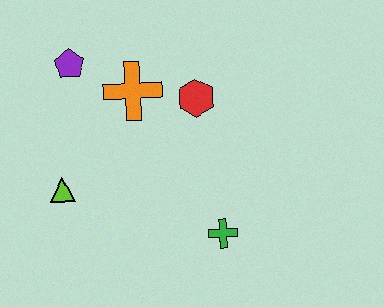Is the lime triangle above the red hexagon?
No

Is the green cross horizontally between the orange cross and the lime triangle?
No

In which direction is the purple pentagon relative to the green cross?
The purple pentagon is above the green cross.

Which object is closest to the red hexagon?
The orange cross is closest to the red hexagon.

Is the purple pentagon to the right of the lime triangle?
Yes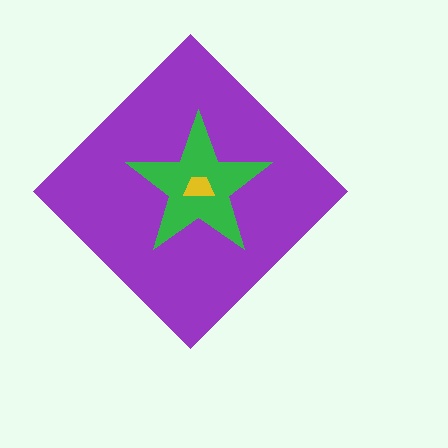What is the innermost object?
The yellow trapezoid.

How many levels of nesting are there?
3.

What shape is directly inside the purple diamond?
The green star.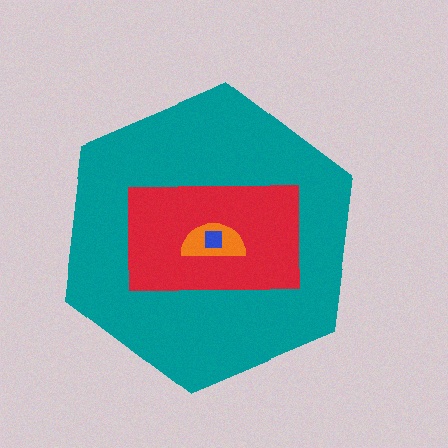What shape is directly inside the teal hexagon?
The red rectangle.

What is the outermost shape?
The teal hexagon.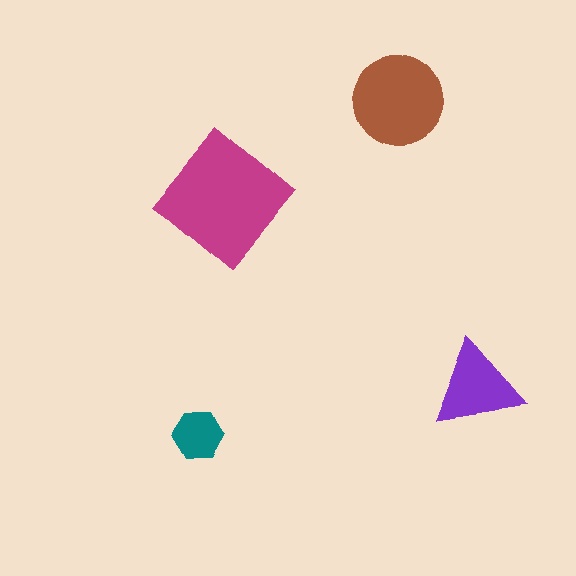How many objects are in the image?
There are 4 objects in the image.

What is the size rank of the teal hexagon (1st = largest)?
4th.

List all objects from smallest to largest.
The teal hexagon, the purple triangle, the brown circle, the magenta diamond.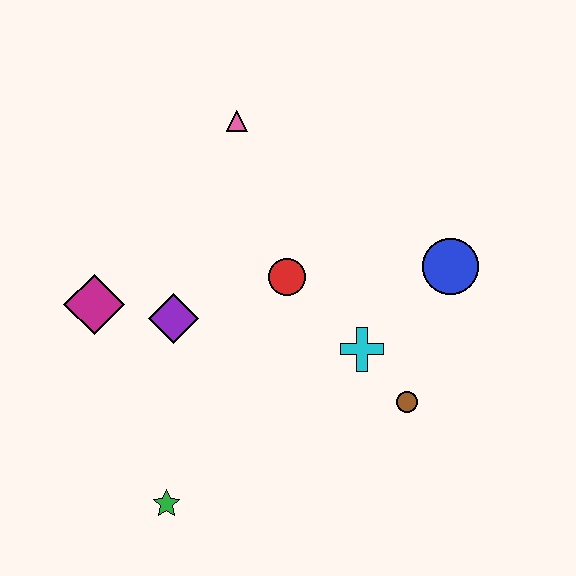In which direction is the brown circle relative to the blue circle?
The brown circle is below the blue circle.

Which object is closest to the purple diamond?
The magenta diamond is closest to the purple diamond.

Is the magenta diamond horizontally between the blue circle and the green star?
No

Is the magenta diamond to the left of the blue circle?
Yes